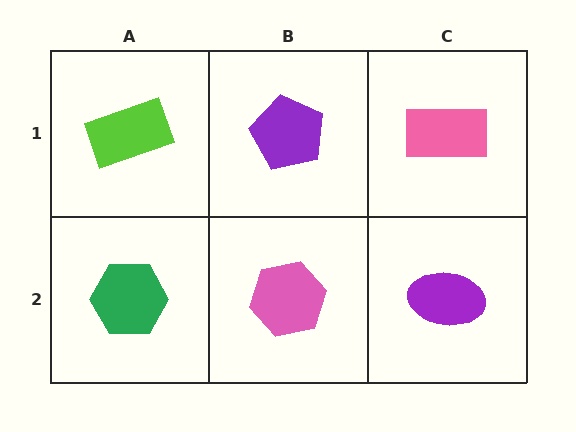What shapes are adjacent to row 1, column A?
A green hexagon (row 2, column A), a purple pentagon (row 1, column B).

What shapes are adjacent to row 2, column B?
A purple pentagon (row 1, column B), a green hexagon (row 2, column A), a purple ellipse (row 2, column C).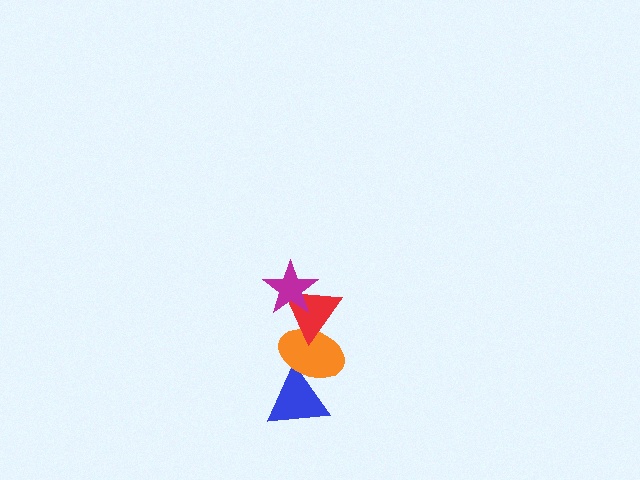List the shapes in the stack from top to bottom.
From top to bottom: the magenta star, the red triangle, the orange ellipse, the blue triangle.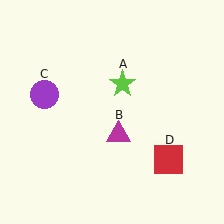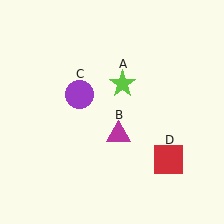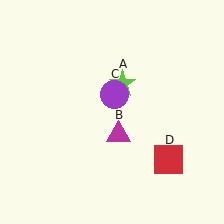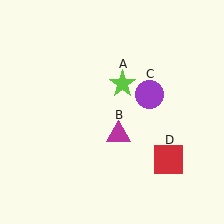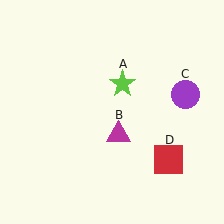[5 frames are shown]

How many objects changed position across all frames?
1 object changed position: purple circle (object C).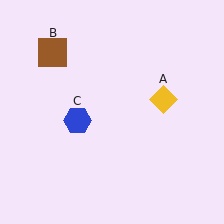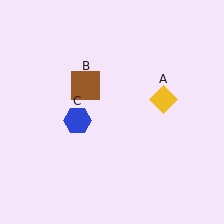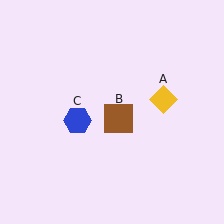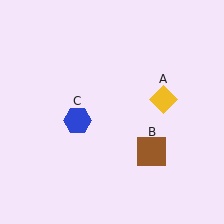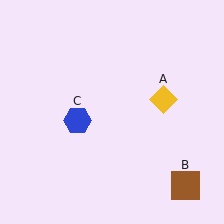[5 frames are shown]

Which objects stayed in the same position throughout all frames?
Yellow diamond (object A) and blue hexagon (object C) remained stationary.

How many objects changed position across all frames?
1 object changed position: brown square (object B).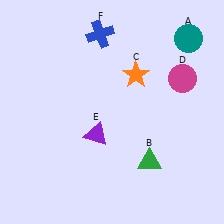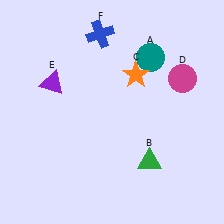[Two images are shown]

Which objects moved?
The objects that moved are: the teal circle (A), the purple triangle (E).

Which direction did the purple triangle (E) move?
The purple triangle (E) moved up.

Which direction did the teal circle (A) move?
The teal circle (A) moved left.